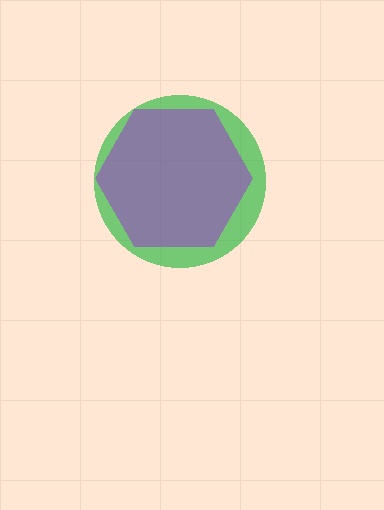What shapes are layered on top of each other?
The layered shapes are: a green circle, a purple hexagon.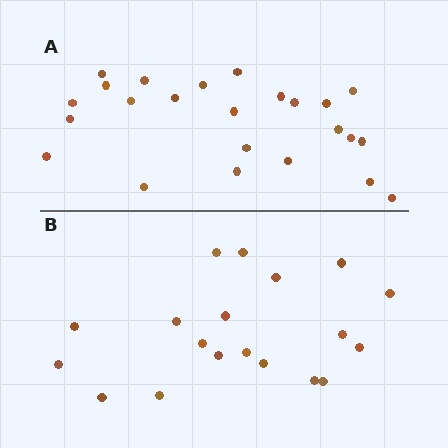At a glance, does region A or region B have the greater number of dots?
Region A (the top region) has more dots.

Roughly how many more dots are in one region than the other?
Region A has about 5 more dots than region B.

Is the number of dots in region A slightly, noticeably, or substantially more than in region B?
Region A has noticeably more, but not dramatically so. The ratio is roughly 1.3 to 1.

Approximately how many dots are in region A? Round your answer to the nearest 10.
About 20 dots. (The exact count is 24, which rounds to 20.)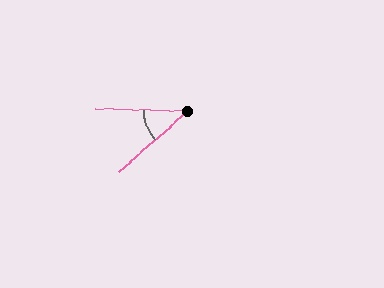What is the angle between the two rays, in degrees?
Approximately 43 degrees.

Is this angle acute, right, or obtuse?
It is acute.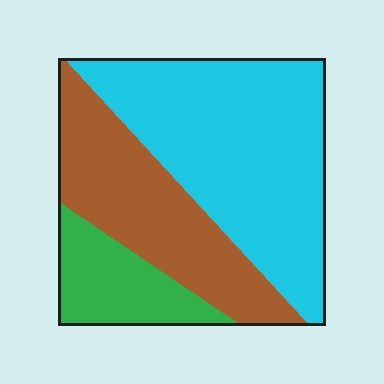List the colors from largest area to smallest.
From largest to smallest: cyan, brown, green.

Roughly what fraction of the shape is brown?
Brown takes up between a sixth and a third of the shape.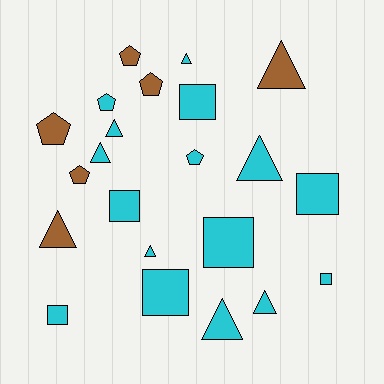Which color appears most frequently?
Cyan, with 16 objects.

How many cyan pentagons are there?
There are 2 cyan pentagons.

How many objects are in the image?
There are 22 objects.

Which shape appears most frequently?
Triangle, with 9 objects.